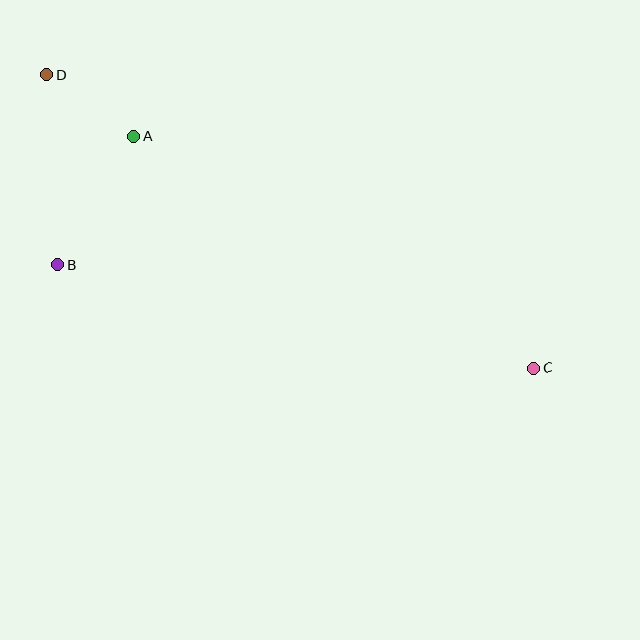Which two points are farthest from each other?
Points C and D are farthest from each other.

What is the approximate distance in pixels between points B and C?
The distance between B and C is approximately 487 pixels.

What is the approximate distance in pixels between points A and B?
The distance between A and B is approximately 150 pixels.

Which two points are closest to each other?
Points A and D are closest to each other.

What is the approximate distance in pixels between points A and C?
The distance between A and C is approximately 462 pixels.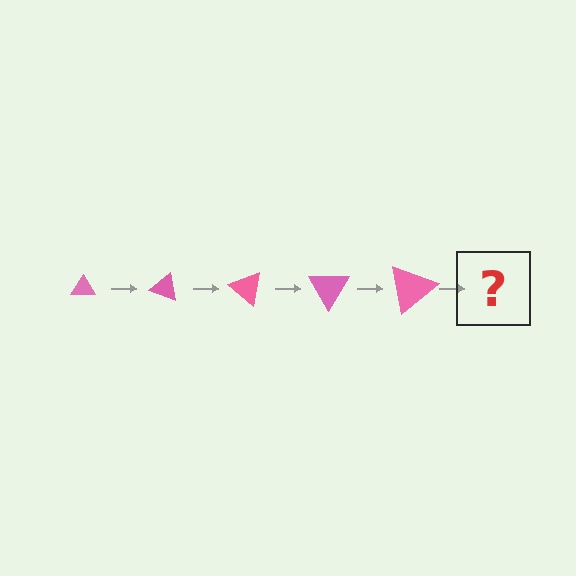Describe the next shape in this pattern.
It should be a triangle, larger than the previous one and rotated 100 degrees from the start.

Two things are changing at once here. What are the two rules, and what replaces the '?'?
The two rules are that the triangle grows larger each step and it rotates 20 degrees each step. The '?' should be a triangle, larger than the previous one and rotated 100 degrees from the start.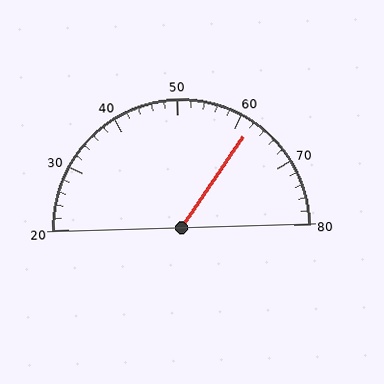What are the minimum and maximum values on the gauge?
The gauge ranges from 20 to 80.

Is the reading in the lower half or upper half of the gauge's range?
The reading is in the upper half of the range (20 to 80).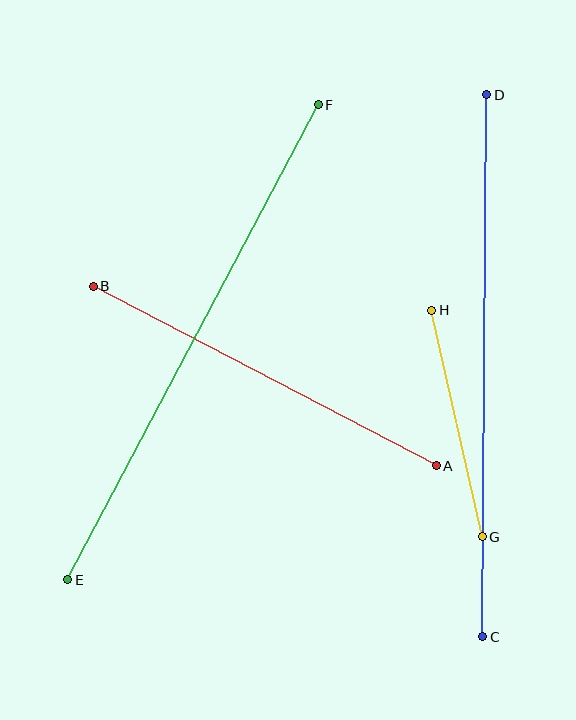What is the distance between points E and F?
The distance is approximately 537 pixels.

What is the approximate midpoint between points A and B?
The midpoint is at approximately (265, 376) pixels.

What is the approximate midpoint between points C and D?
The midpoint is at approximately (485, 366) pixels.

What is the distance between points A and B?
The distance is approximately 387 pixels.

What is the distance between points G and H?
The distance is approximately 232 pixels.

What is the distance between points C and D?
The distance is approximately 542 pixels.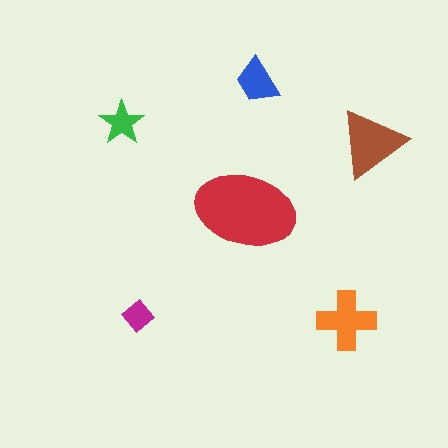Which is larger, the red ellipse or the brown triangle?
The red ellipse.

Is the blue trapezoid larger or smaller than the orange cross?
Smaller.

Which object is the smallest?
The magenta diamond.